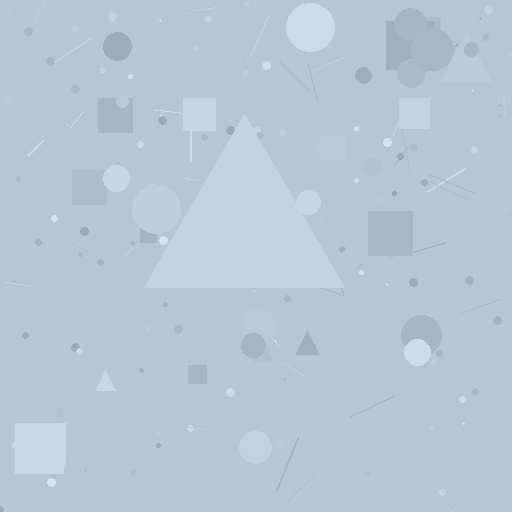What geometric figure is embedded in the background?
A triangle is embedded in the background.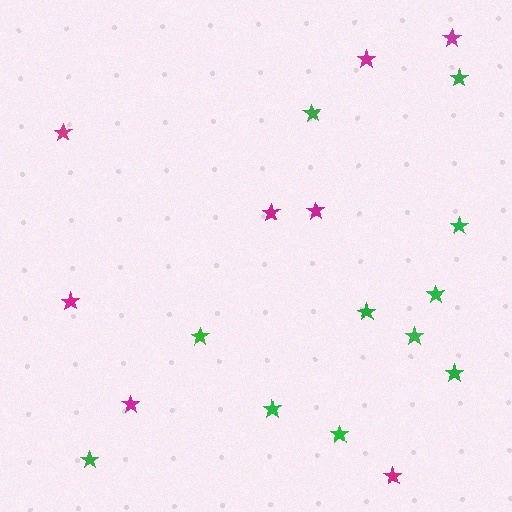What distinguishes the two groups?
There are 2 groups: one group of green stars (11) and one group of magenta stars (8).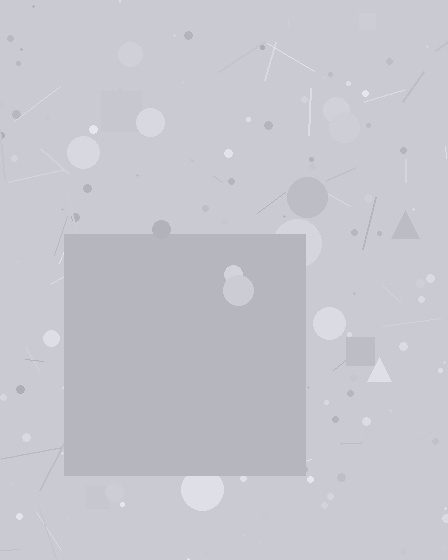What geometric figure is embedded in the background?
A square is embedded in the background.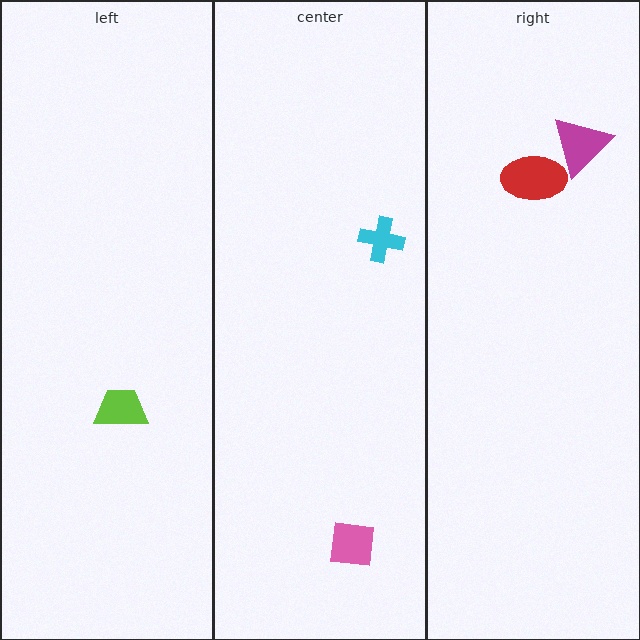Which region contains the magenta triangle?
The right region.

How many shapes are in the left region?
1.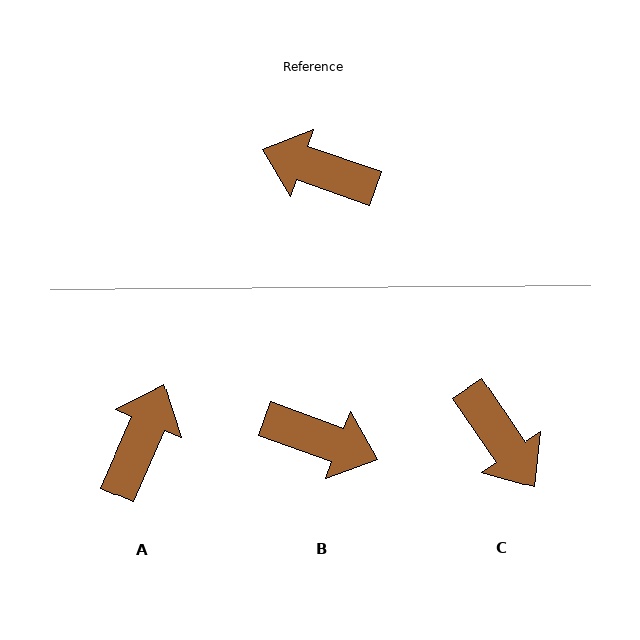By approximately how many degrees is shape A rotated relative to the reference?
Approximately 95 degrees clockwise.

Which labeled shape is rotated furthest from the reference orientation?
B, about 179 degrees away.